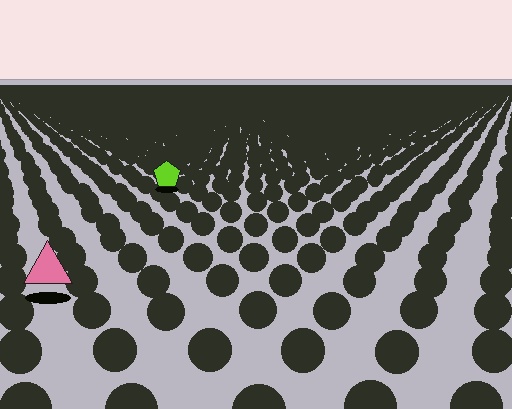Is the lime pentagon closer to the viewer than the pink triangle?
No. The pink triangle is closer — you can tell from the texture gradient: the ground texture is coarser near it.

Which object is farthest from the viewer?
The lime pentagon is farthest from the viewer. It appears smaller and the ground texture around it is denser.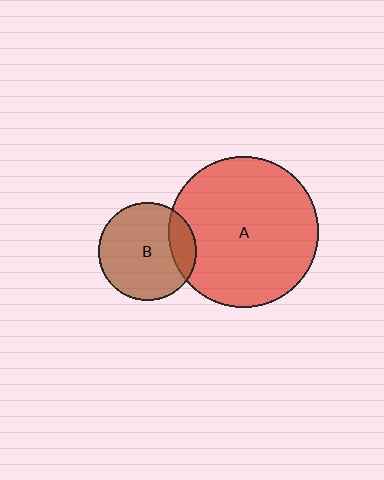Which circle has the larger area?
Circle A (red).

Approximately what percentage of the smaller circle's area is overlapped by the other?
Approximately 15%.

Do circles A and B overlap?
Yes.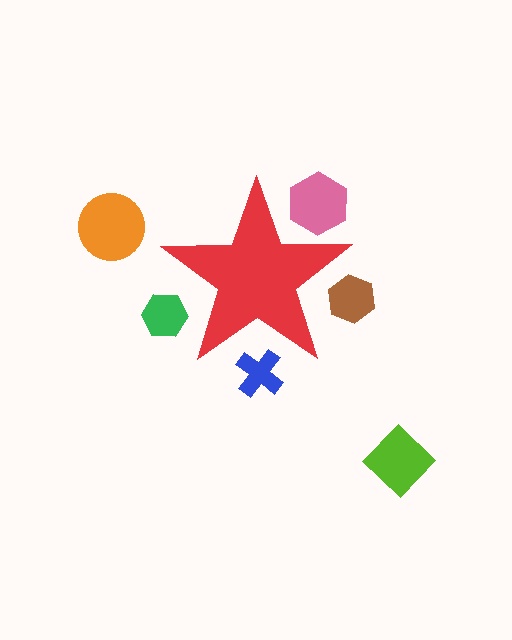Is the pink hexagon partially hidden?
Yes, the pink hexagon is partially hidden behind the red star.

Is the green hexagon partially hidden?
Yes, the green hexagon is partially hidden behind the red star.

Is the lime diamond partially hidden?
No, the lime diamond is fully visible.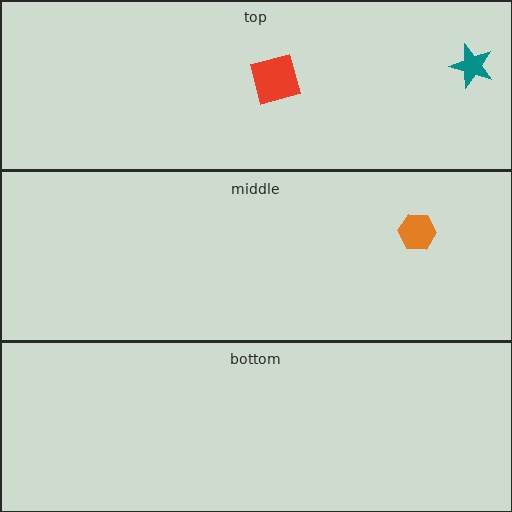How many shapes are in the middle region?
1.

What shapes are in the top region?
The red square, the teal star.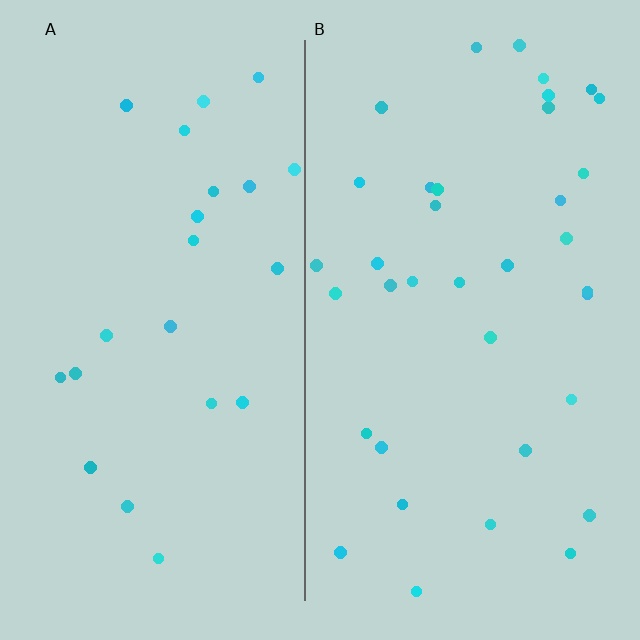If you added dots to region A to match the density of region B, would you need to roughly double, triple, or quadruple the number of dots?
Approximately double.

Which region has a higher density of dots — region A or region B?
B (the right).